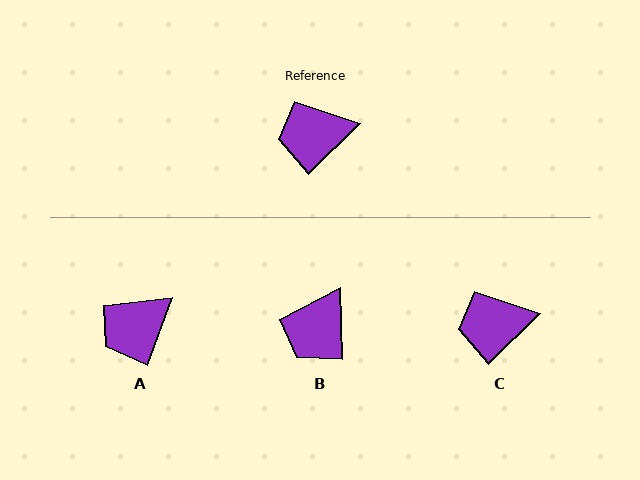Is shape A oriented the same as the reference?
No, it is off by about 25 degrees.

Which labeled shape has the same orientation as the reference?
C.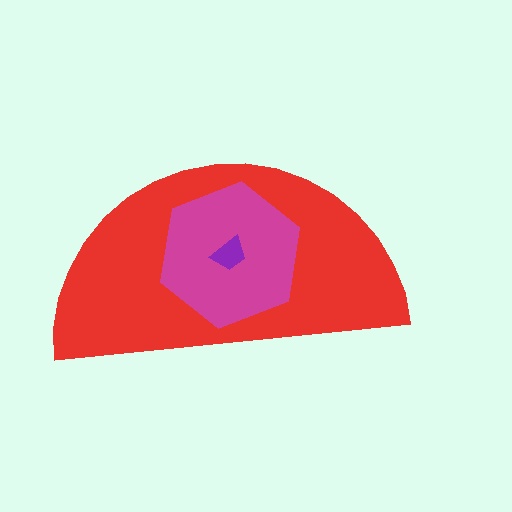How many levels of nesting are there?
3.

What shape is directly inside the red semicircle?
The magenta hexagon.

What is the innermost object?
The purple trapezoid.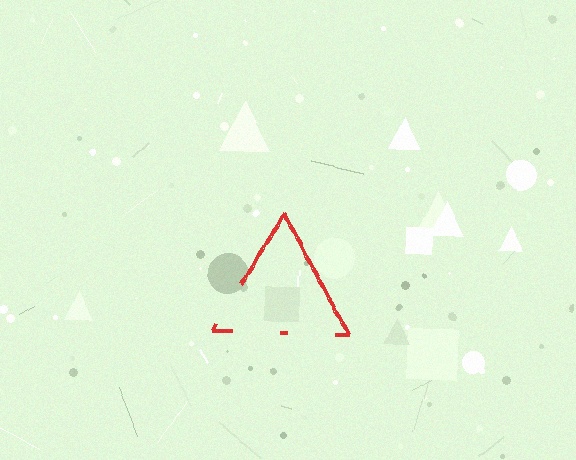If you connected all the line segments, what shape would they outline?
They would outline a triangle.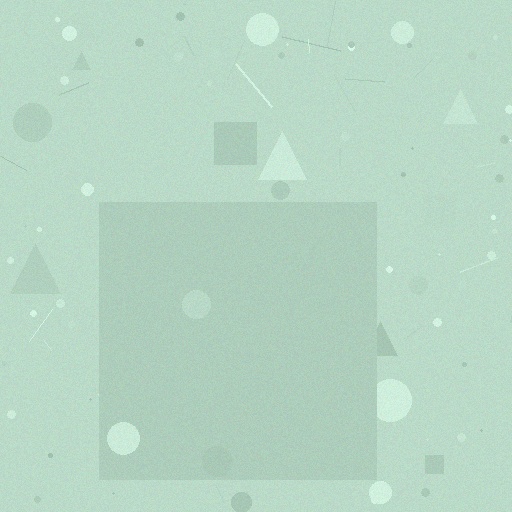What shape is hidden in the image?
A square is hidden in the image.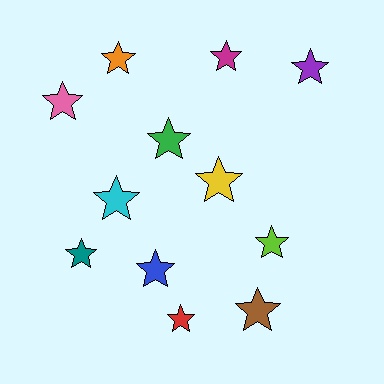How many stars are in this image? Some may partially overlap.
There are 12 stars.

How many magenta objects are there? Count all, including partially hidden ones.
There is 1 magenta object.